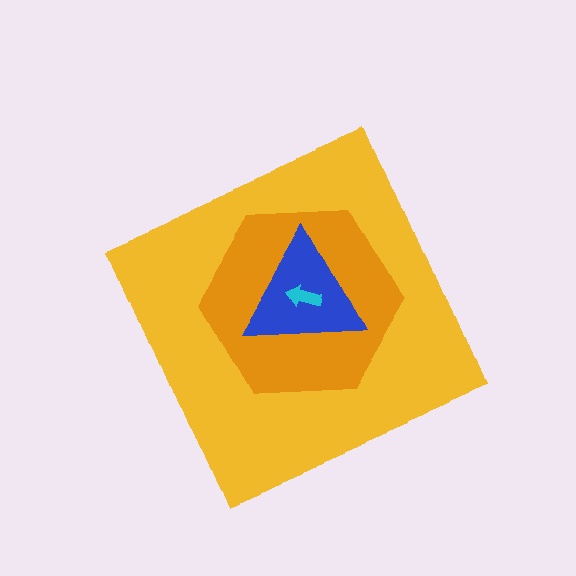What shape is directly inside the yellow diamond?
The orange hexagon.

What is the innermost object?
The cyan arrow.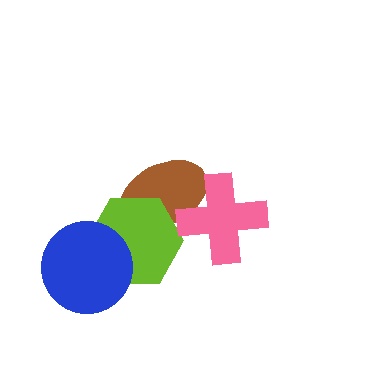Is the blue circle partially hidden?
No, no other shape covers it.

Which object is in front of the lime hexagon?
The blue circle is in front of the lime hexagon.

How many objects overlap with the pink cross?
1 object overlaps with the pink cross.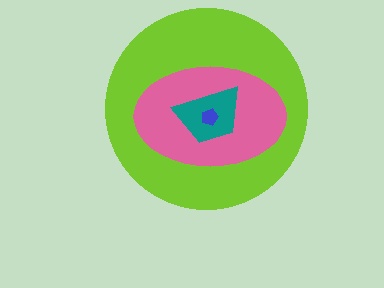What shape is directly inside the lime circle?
The pink ellipse.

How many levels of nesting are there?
4.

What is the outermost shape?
The lime circle.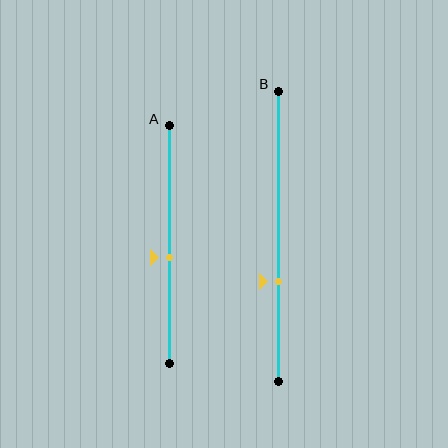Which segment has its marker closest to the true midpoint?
Segment A has its marker closest to the true midpoint.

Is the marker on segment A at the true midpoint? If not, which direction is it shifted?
No, the marker on segment A is shifted downward by about 5% of the segment length.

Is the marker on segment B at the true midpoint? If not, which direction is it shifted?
No, the marker on segment B is shifted downward by about 15% of the segment length.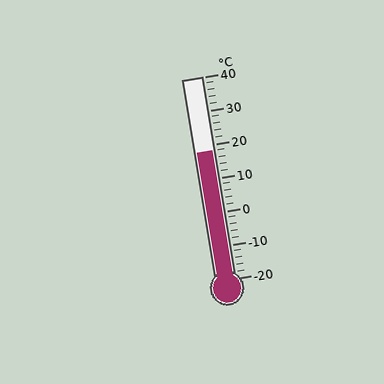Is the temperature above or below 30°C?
The temperature is below 30°C.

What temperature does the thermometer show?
The thermometer shows approximately 18°C.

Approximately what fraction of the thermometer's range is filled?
The thermometer is filled to approximately 65% of its range.